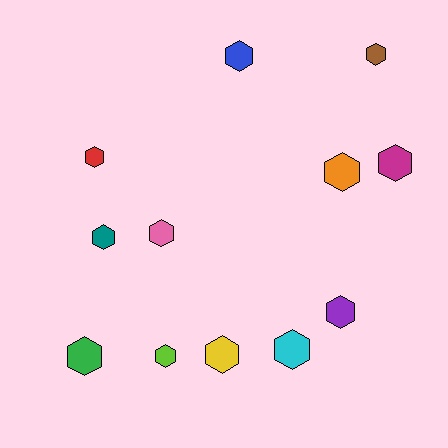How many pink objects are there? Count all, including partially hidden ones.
There is 1 pink object.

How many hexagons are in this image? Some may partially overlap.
There are 12 hexagons.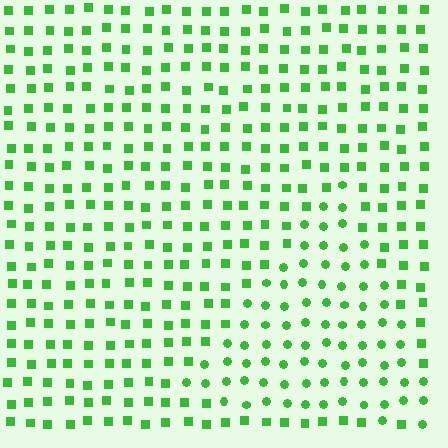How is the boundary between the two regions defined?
The boundary is defined by a change in element shape: circles inside vs. squares outside. All elements share the same color and spacing.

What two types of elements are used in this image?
The image uses circles inside the triangle region and squares outside it.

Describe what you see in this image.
The image is filled with small green elements arranged in a uniform grid. A triangle-shaped region contains circles, while the surrounding area contains squares. The boundary is defined purely by the change in element shape.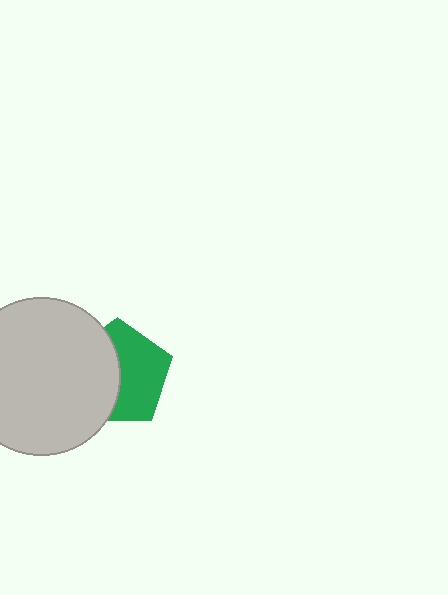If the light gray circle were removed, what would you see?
You would see the complete green pentagon.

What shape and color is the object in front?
The object in front is a light gray circle.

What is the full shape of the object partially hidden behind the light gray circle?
The partially hidden object is a green pentagon.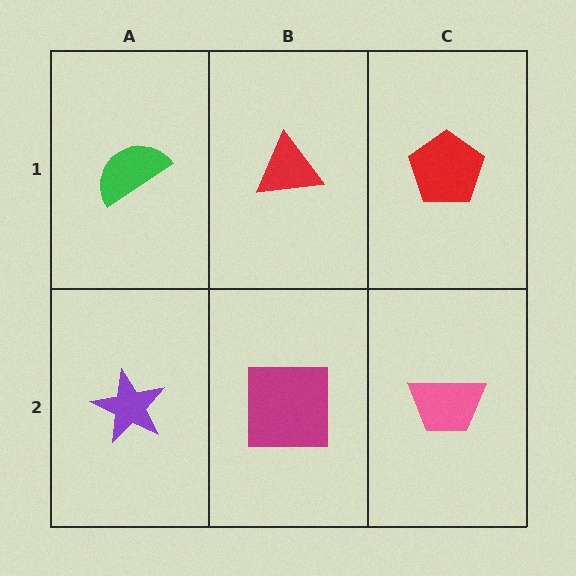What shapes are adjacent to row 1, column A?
A purple star (row 2, column A), a red triangle (row 1, column B).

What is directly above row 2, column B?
A red triangle.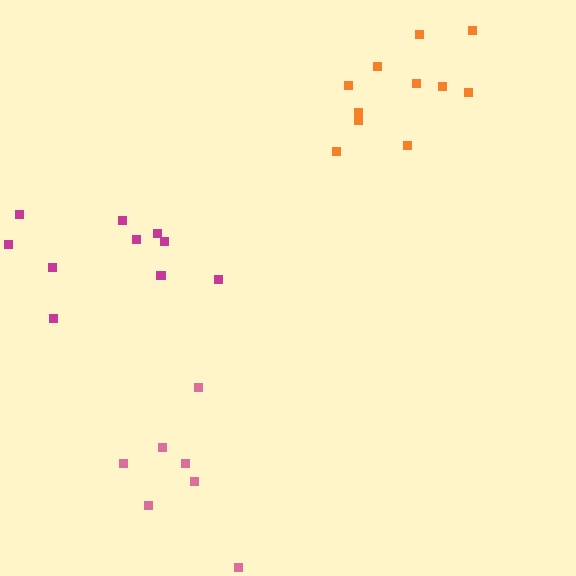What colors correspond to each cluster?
The clusters are colored: orange, magenta, pink.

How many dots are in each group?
Group 1: 11 dots, Group 2: 10 dots, Group 3: 7 dots (28 total).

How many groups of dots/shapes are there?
There are 3 groups.